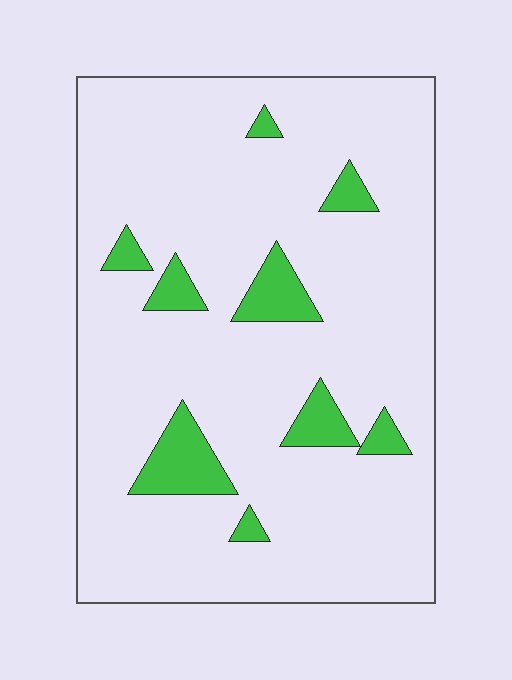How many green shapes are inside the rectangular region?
9.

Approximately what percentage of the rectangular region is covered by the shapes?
Approximately 10%.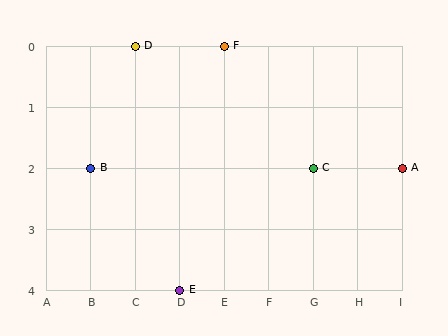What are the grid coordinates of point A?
Point A is at grid coordinates (I, 2).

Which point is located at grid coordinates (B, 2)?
Point B is at (B, 2).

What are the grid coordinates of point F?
Point F is at grid coordinates (E, 0).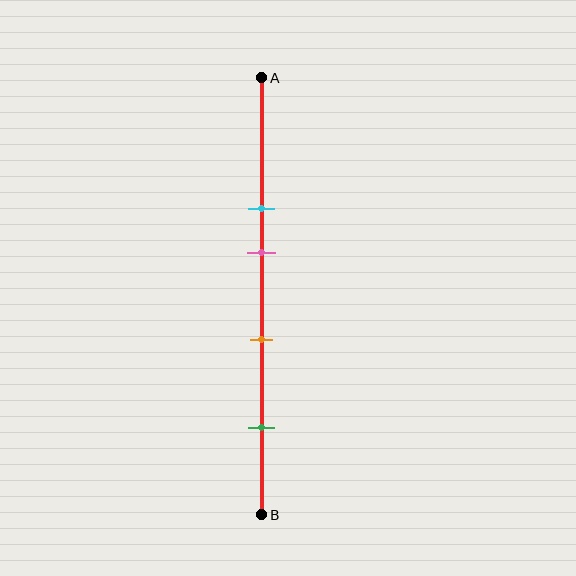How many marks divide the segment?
There are 4 marks dividing the segment.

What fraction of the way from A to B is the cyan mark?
The cyan mark is approximately 30% (0.3) of the way from A to B.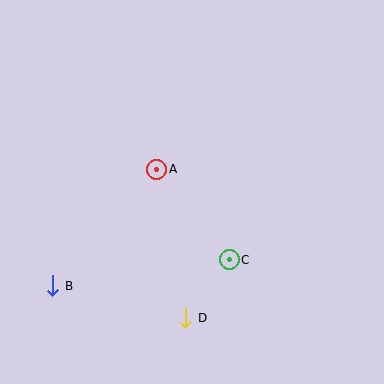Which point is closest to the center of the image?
Point A at (157, 169) is closest to the center.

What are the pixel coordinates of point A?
Point A is at (157, 169).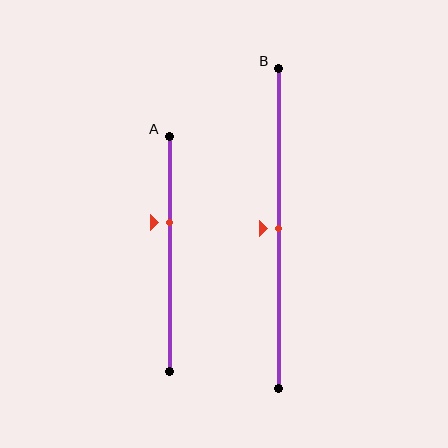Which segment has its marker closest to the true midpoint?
Segment B has its marker closest to the true midpoint.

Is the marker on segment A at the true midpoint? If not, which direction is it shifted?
No, the marker on segment A is shifted upward by about 14% of the segment length.